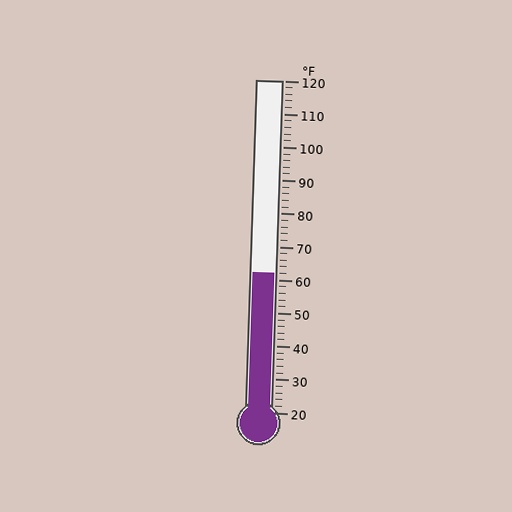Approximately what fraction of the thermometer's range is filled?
The thermometer is filled to approximately 40% of its range.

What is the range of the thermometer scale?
The thermometer scale ranges from 20°F to 120°F.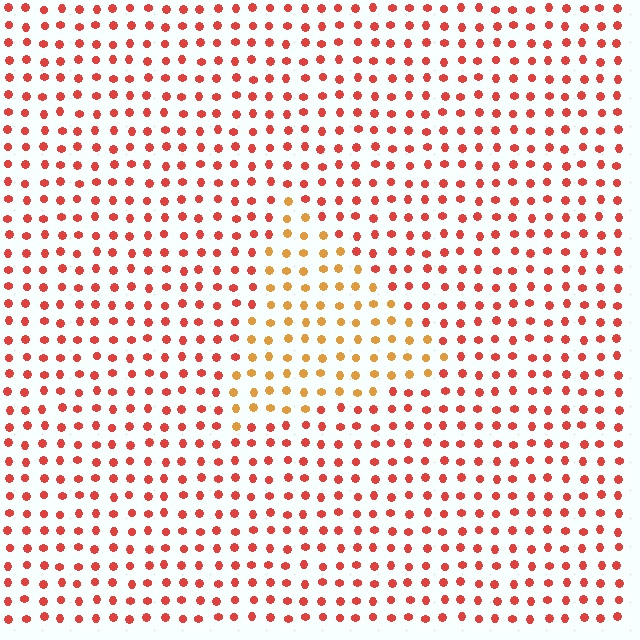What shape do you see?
I see a triangle.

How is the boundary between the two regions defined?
The boundary is defined purely by a slight shift in hue (about 34 degrees). Spacing, size, and orientation are identical on both sides.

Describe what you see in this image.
The image is filled with small red elements in a uniform arrangement. A triangle-shaped region is visible where the elements are tinted to a slightly different hue, forming a subtle color boundary.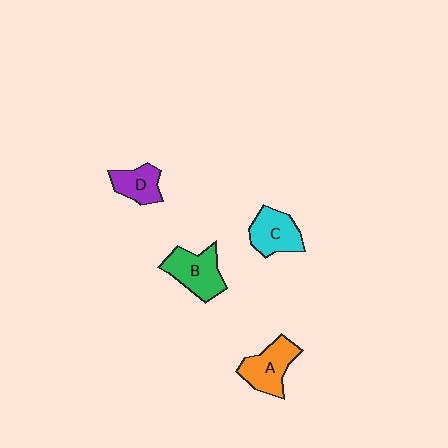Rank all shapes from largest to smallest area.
From largest to smallest: B (green), A (orange), C (cyan), D (purple).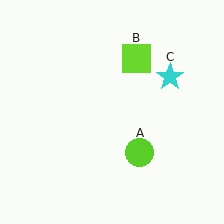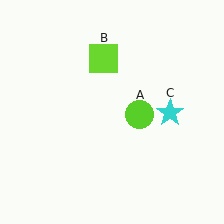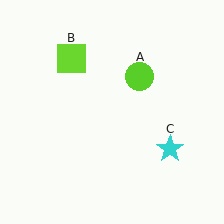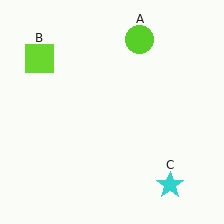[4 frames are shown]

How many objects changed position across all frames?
3 objects changed position: lime circle (object A), lime square (object B), cyan star (object C).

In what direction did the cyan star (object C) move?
The cyan star (object C) moved down.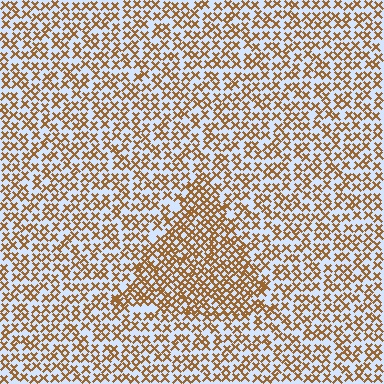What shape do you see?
I see a triangle.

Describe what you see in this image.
The image contains small brown elements arranged at two different densities. A triangle-shaped region is visible where the elements are more densely packed than the surrounding area.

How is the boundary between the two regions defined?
The boundary is defined by a change in element density (approximately 1.7x ratio). All elements are the same color, size, and shape.